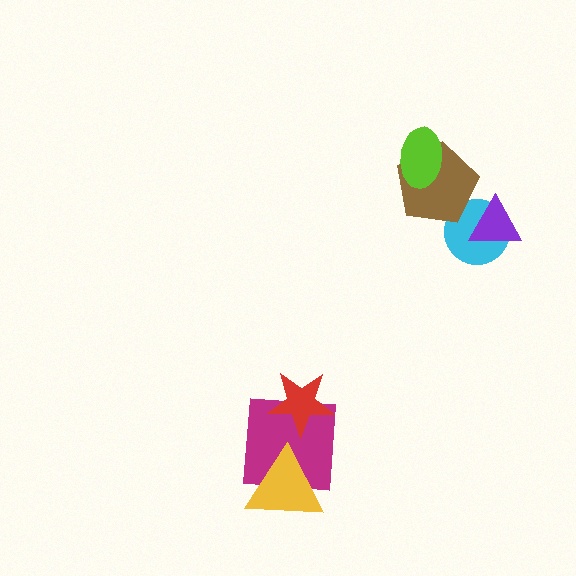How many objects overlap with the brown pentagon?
2 objects overlap with the brown pentagon.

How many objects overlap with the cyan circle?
2 objects overlap with the cyan circle.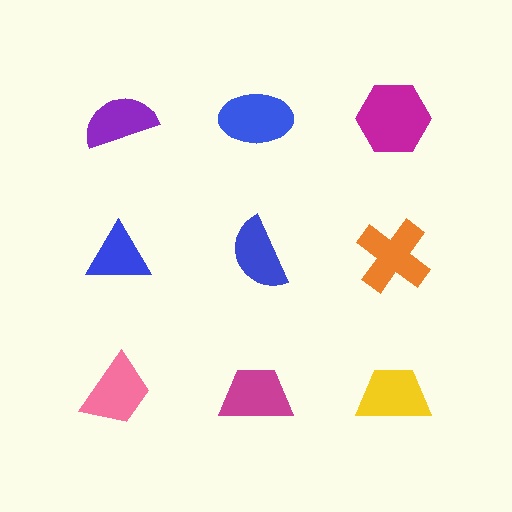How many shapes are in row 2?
3 shapes.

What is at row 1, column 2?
A blue ellipse.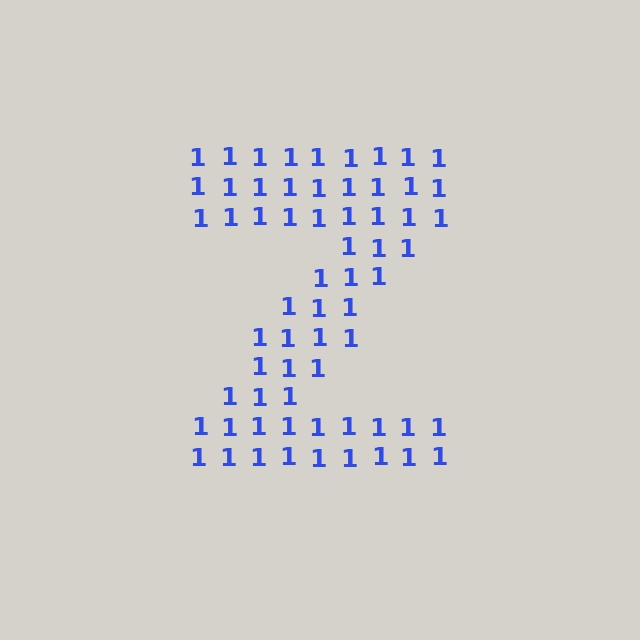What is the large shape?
The large shape is the letter Z.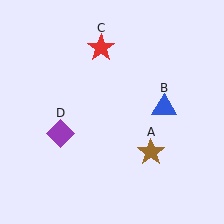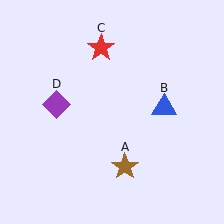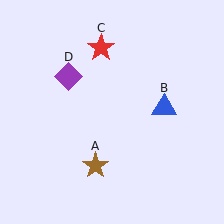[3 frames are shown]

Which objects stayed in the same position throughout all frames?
Blue triangle (object B) and red star (object C) remained stationary.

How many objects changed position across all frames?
2 objects changed position: brown star (object A), purple diamond (object D).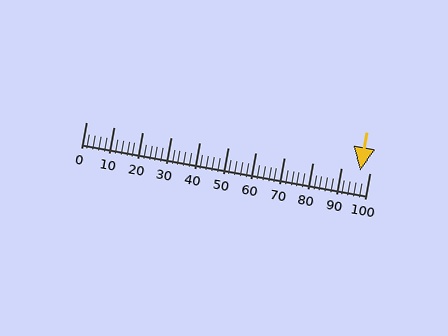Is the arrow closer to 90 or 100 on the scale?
The arrow is closer to 100.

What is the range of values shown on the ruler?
The ruler shows values from 0 to 100.